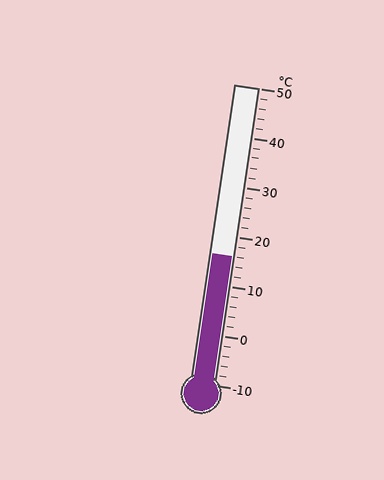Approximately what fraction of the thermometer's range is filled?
The thermometer is filled to approximately 45% of its range.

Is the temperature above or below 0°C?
The temperature is above 0°C.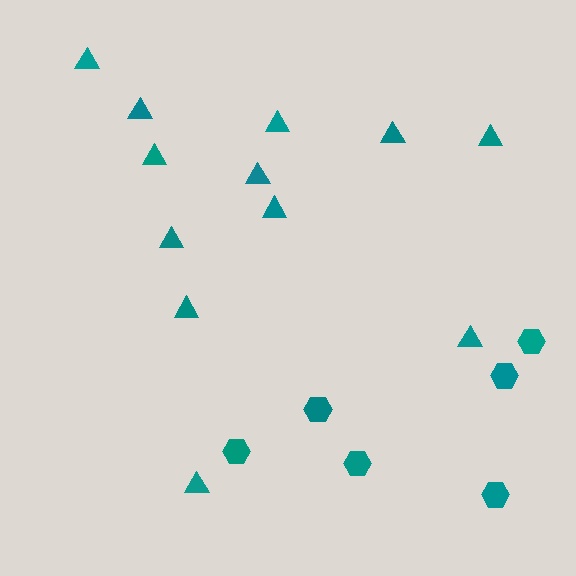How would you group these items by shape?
There are 2 groups: one group of triangles (12) and one group of hexagons (6).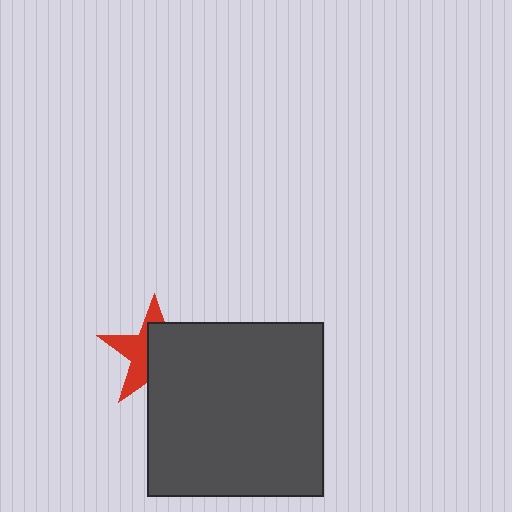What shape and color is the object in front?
The object in front is a dark gray rectangle.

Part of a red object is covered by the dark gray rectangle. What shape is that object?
It is a star.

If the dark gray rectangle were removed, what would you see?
You would see the complete red star.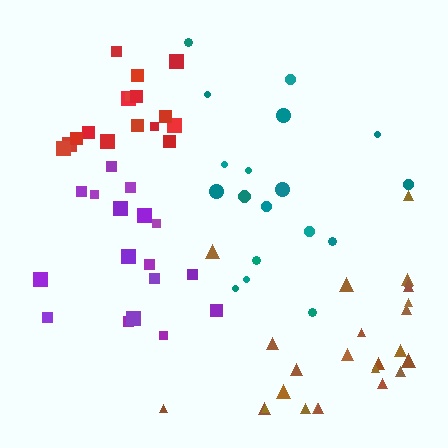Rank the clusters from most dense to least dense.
red, teal, purple, brown.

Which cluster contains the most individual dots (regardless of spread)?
Brown (25).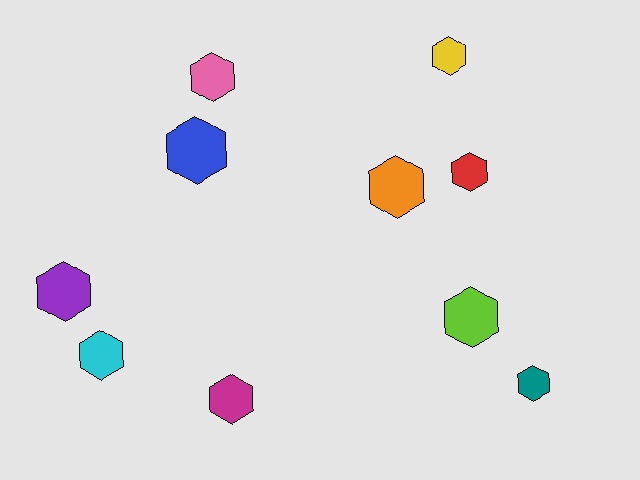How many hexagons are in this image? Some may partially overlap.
There are 10 hexagons.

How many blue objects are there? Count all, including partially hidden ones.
There is 1 blue object.